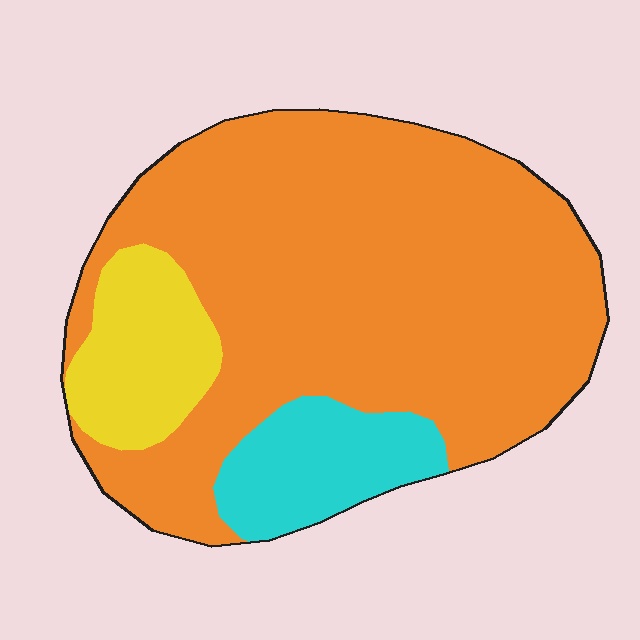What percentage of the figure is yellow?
Yellow covers about 15% of the figure.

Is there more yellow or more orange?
Orange.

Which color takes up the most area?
Orange, at roughly 75%.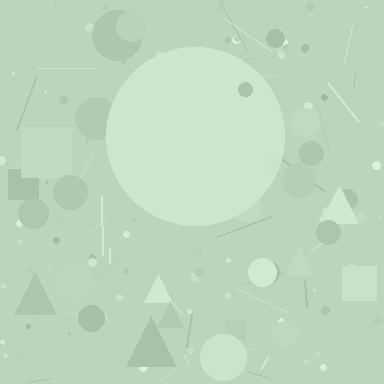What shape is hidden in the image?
A circle is hidden in the image.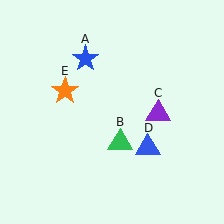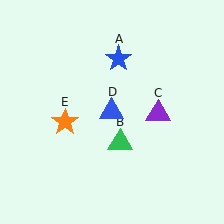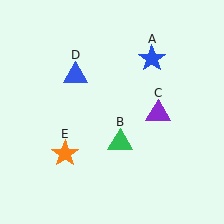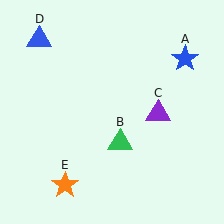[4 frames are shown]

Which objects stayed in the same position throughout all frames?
Green triangle (object B) and purple triangle (object C) remained stationary.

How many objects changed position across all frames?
3 objects changed position: blue star (object A), blue triangle (object D), orange star (object E).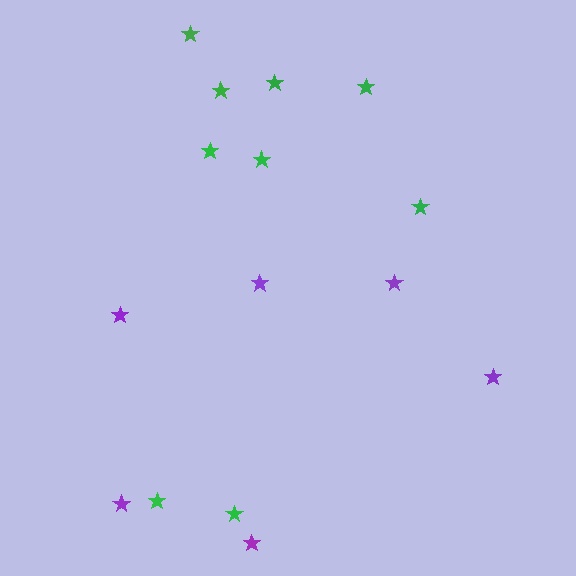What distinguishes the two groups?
There are 2 groups: one group of green stars (9) and one group of purple stars (6).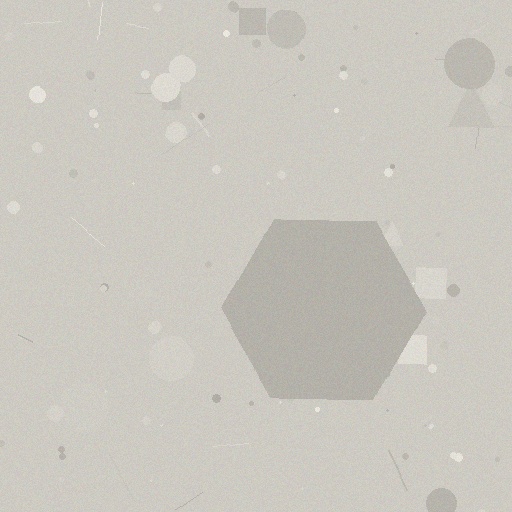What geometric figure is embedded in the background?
A hexagon is embedded in the background.